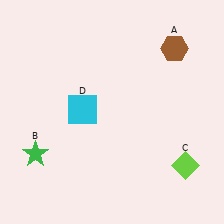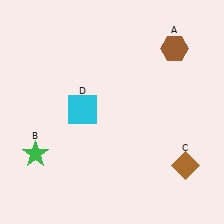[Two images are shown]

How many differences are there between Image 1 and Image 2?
There is 1 difference between the two images.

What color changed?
The diamond (C) changed from lime in Image 1 to brown in Image 2.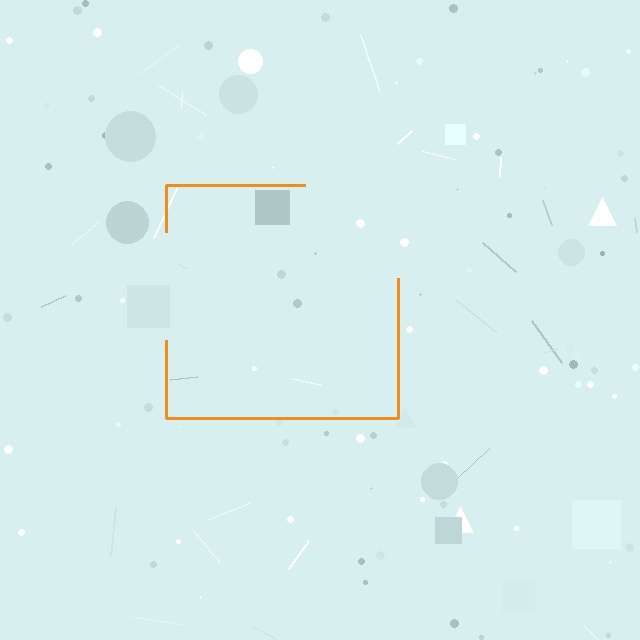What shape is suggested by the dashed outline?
The dashed outline suggests a square.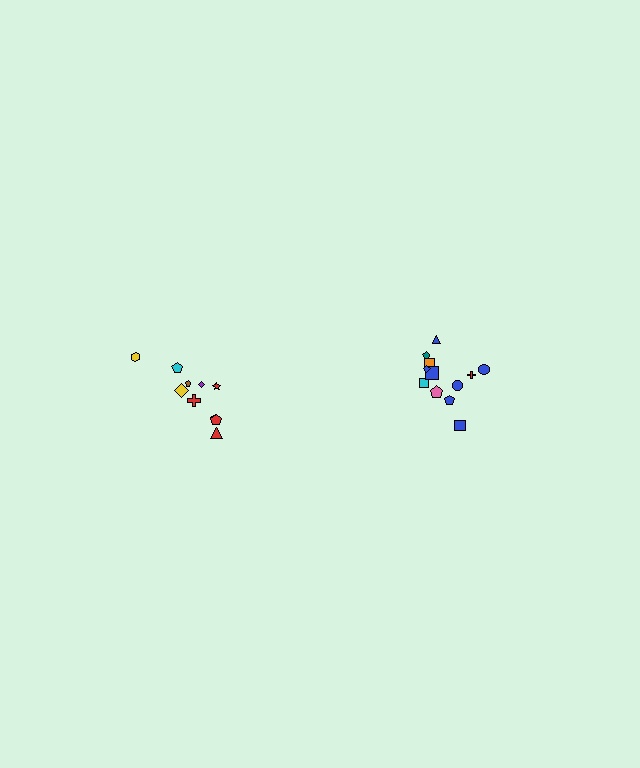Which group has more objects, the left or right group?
The right group.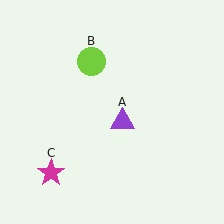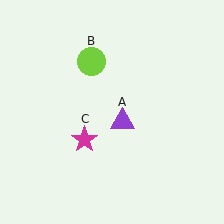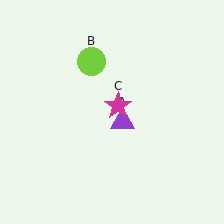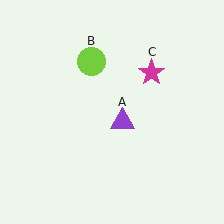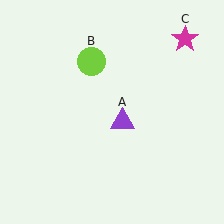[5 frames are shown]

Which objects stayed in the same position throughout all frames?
Purple triangle (object A) and lime circle (object B) remained stationary.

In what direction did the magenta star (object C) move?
The magenta star (object C) moved up and to the right.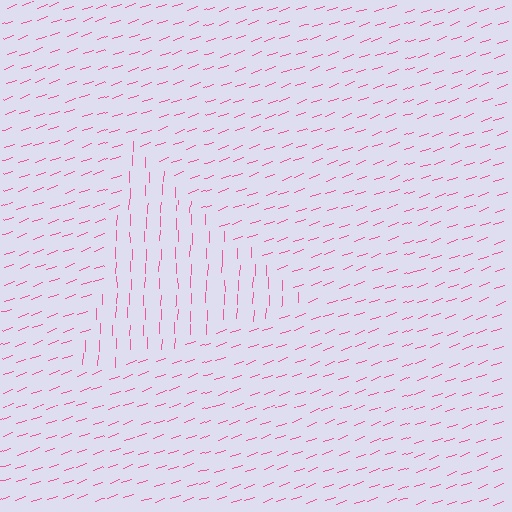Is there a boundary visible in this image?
Yes, there is a texture boundary formed by a change in line orientation.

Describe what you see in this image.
The image is filled with small pink line segments. A triangle region in the image has lines oriented differently from the surrounding lines, creating a visible texture boundary.